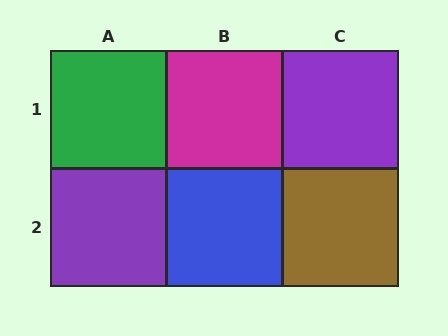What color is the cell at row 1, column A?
Green.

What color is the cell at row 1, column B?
Magenta.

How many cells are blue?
1 cell is blue.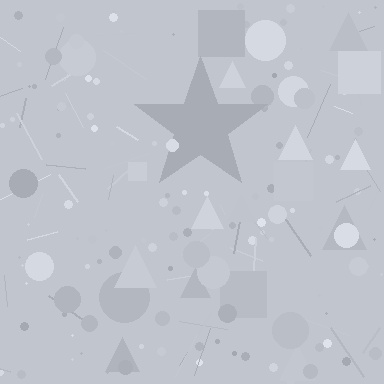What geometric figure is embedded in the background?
A star is embedded in the background.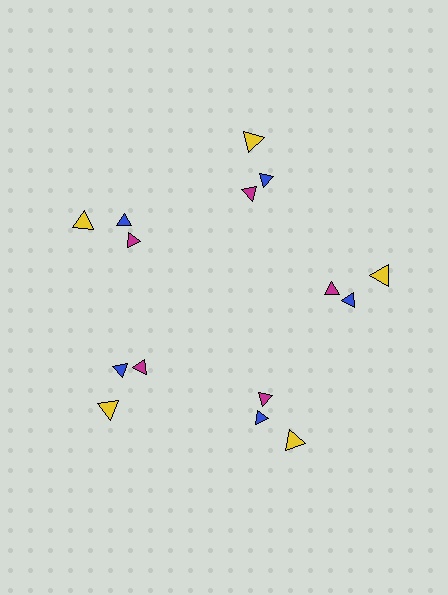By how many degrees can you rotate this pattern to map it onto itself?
The pattern maps onto itself every 72 degrees of rotation.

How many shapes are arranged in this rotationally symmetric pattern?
There are 15 shapes, arranged in 5 groups of 3.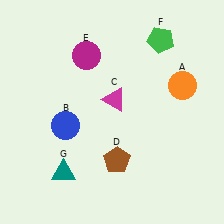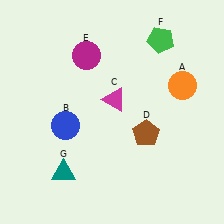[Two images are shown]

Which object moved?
The brown pentagon (D) moved right.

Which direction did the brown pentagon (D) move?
The brown pentagon (D) moved right.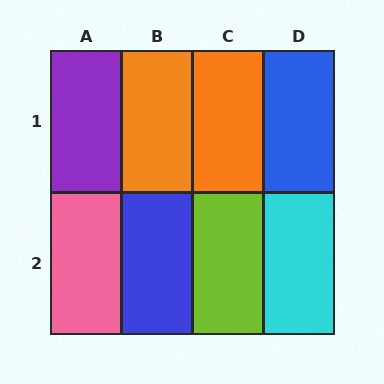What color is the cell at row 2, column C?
Lime.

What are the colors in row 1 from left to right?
Purple, orange, orange, blue.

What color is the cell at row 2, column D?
Cyan.